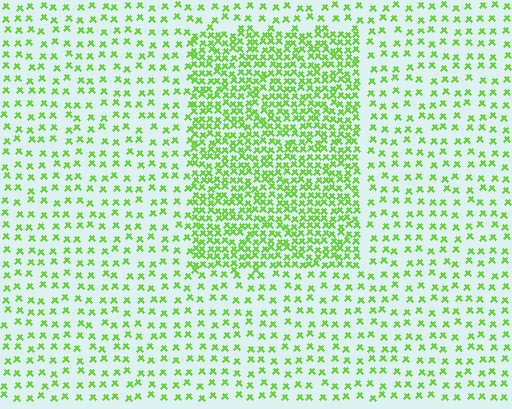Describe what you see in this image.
The image contains small lime elements arranged at two different densities. A rectangle-shaped region is visible where the elements are more densely packed than the surrounding area.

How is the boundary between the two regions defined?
The boundary is defined by a change in element density (approximately 2.5x ratio). All elements are the same color, size, and shape.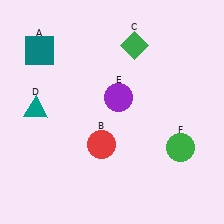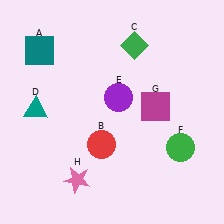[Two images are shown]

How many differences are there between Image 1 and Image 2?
There are 2 differences between the two images.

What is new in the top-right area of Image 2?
A magenta square (G) was added in the top-right area of Image 2.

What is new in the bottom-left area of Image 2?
A pink star (H) was added in the bottom-left area of Image 2.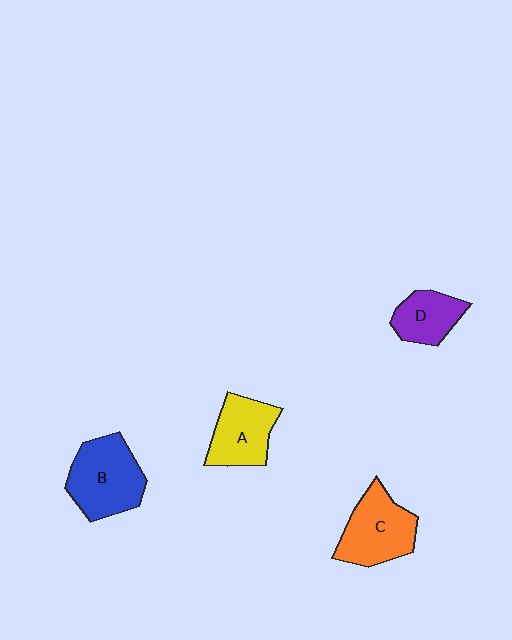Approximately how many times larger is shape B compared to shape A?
Approximately 1.3 times.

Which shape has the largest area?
Shape B (blue).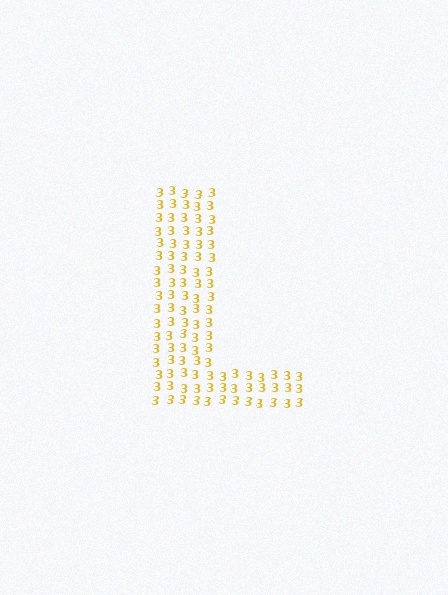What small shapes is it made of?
It is made of small digit 3's.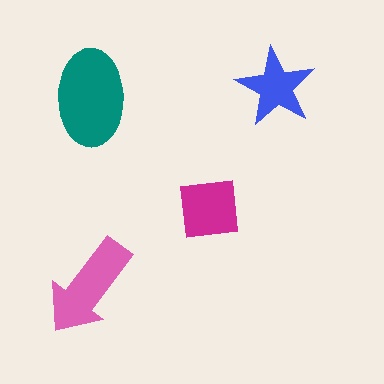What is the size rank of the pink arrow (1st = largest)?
2nd.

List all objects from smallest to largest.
The blue star, the magenta square, the pink arrow, the teal ellipse.